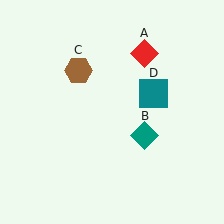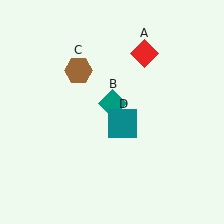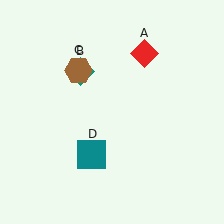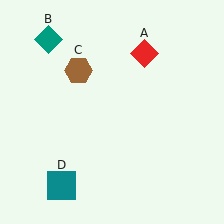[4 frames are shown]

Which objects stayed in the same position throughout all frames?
Red diamond (object A) and brown hexagon (object C) remained stationary.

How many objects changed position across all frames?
2 objects changed position: teal diamond (object B), teal square (object D).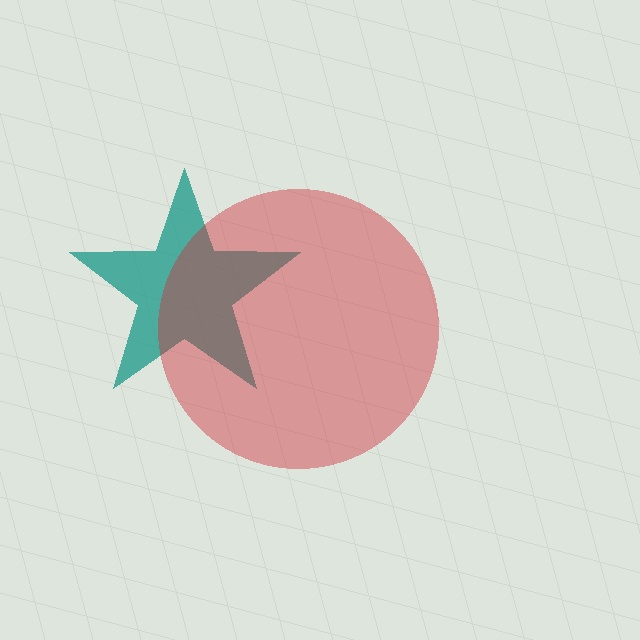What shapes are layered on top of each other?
The layered shapes are: a teal star, a red circle.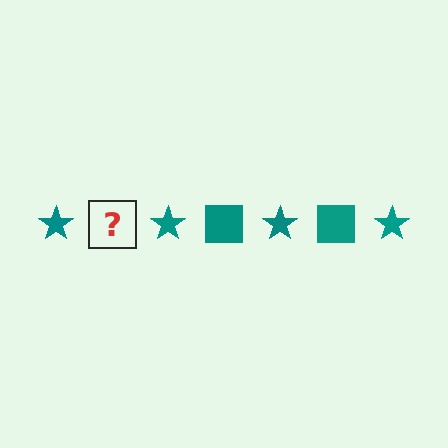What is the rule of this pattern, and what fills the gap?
The rule is that the pattern cycles through star, square shapes in teal. The gap should be filled with a teal square.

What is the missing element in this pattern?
The missing element is a teal square.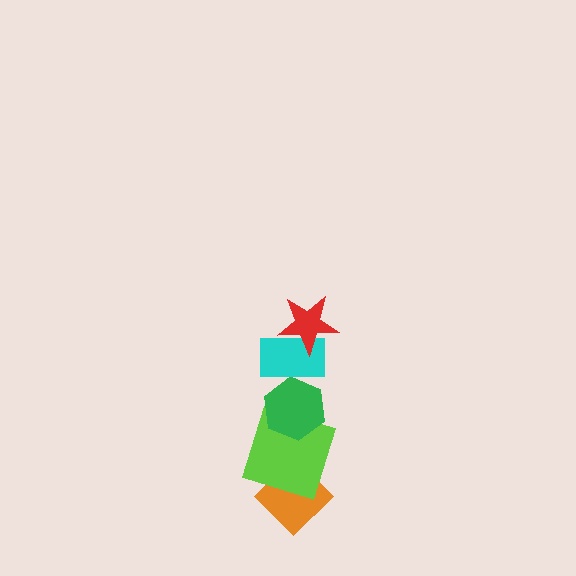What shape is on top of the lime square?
The green hexagon is on top of the lime square.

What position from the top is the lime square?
The lime square is 4th from the top.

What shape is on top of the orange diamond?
The lime square is on top of the orange diamond.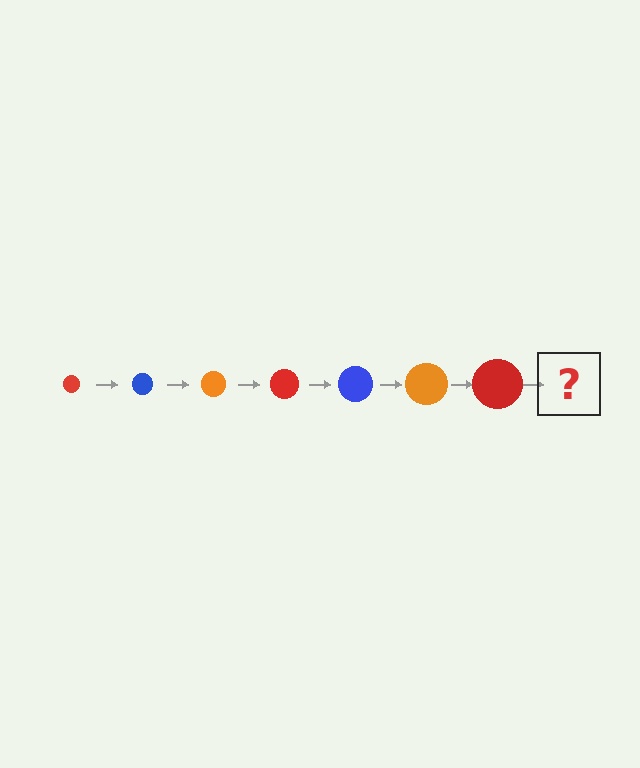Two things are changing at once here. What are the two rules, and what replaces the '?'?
The two rules are that the circle grows larger each step and the color cycles through red, blue, and orange. The '?' should be a blue circle, larger than the previous one.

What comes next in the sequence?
The next element should be a blue circle, larger than the previous one.